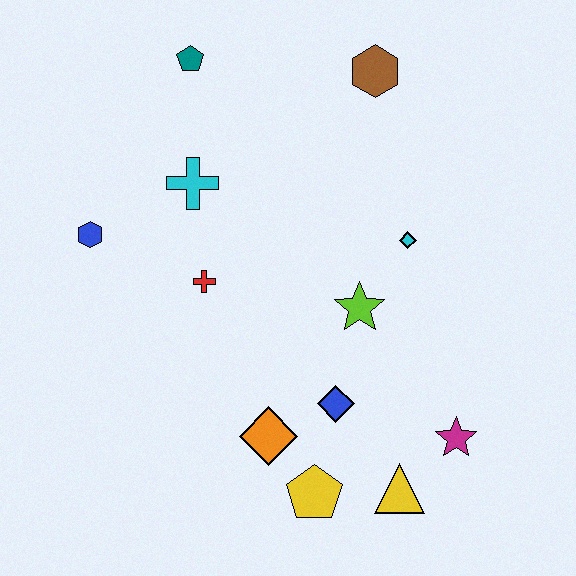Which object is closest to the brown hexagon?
The cyan diamond is closest to the brown hexagon.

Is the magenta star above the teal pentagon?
No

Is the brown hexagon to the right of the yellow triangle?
No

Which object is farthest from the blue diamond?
The teal pentagon is farthest from the blue diamond.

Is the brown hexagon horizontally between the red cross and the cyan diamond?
Yes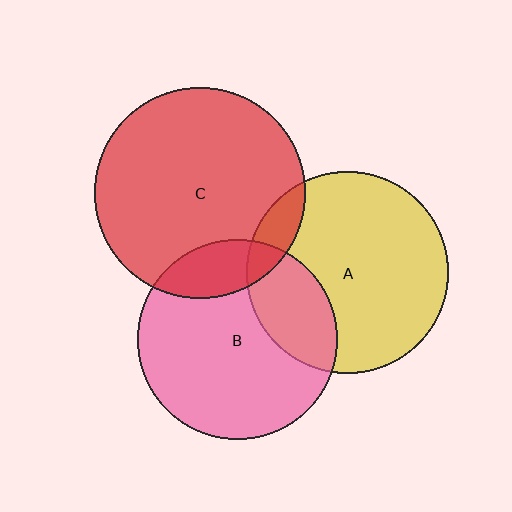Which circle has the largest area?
Circle C (red).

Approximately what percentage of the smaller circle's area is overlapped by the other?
Approximately 10%.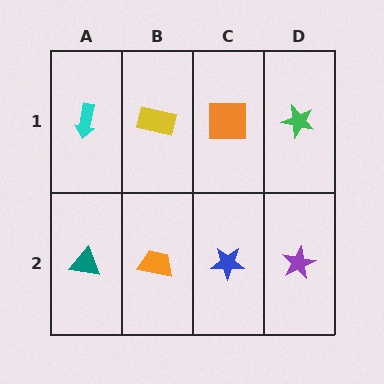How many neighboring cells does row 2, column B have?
3.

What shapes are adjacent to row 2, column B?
A yellow rectangle (row 1, column B), a teal triangle (row 2, column A), a blue star (row 2, column C).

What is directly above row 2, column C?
An orange square.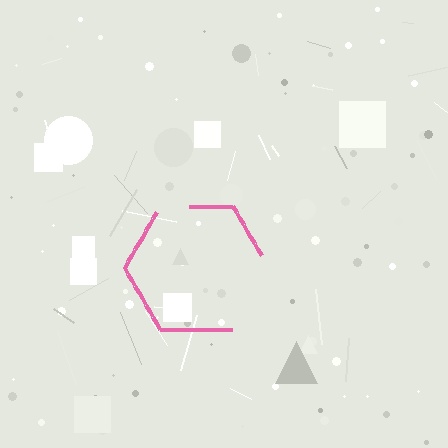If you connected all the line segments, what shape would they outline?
They would outline a hexagon.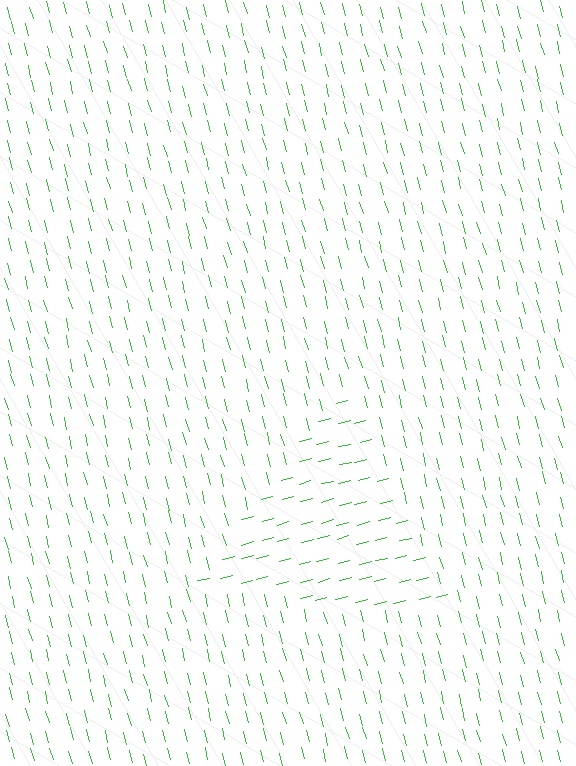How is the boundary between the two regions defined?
The boundary is defined purely by a change in line orientation (approximately 90 degrees difference). All lines are the same color and thickness.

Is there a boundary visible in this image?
Yes, there is a texture boundary formed by a change in line orientation.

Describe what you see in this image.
The image is filled with small green line segments. A triangle region in the image has lines oriented differently from the surrounding lines, creating a visible texture boundary.